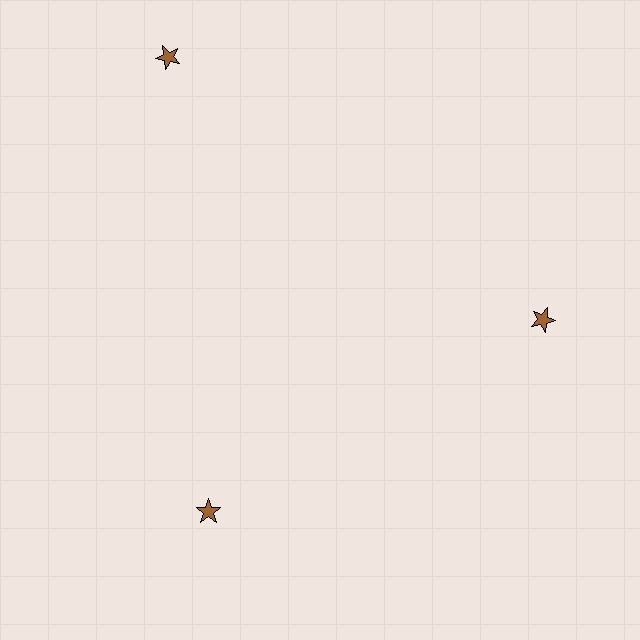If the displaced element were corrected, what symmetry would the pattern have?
It would have 3-fold rotational symmetry — the pattern would map onto itself every 120 degrees.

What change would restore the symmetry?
The symmetry would be restored by moving it inward, back onto the ring so that all 3 stars sit at equal angles and equal distance from the center.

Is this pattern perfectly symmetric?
No. The 3 brown stars are arranged in a ring, but one element near the 11 o'clock position is pushed outward from the center, breaking the 3-fold rotational symmetry.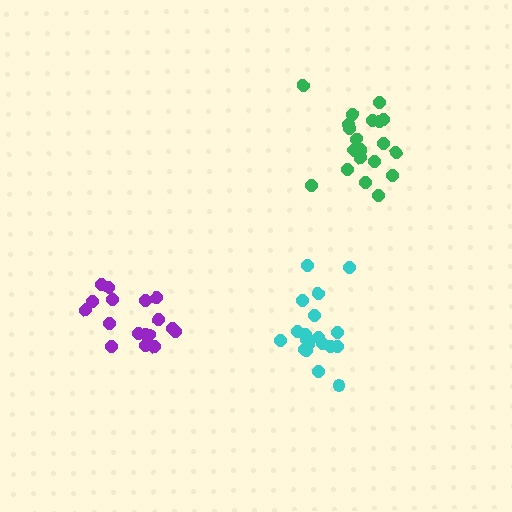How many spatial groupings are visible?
There are 3 spatial groupings.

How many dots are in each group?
Group 1: 17 dots, Group 2: 20 dots, Group 3: 19 dots (56 total).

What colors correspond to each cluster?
The clusters are colored: purple, green, cyan.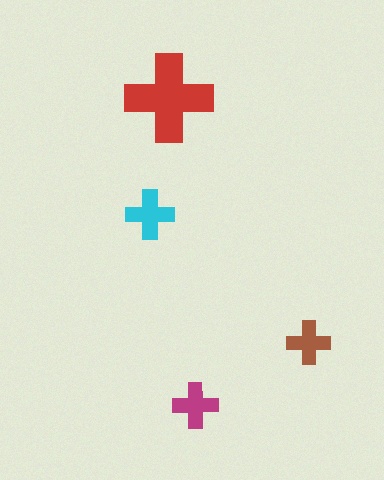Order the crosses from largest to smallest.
the red one, the cyan one, the magenta one, the brown one.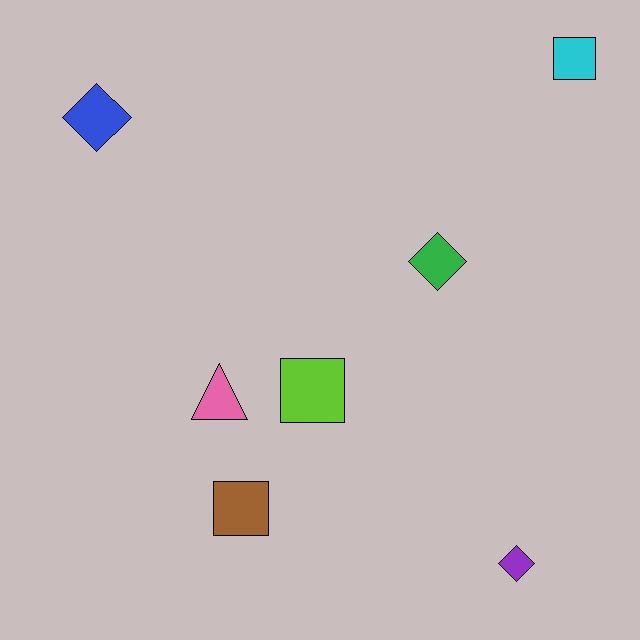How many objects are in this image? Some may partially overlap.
There are 7 objects.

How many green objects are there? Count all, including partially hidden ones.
There is 1 green object.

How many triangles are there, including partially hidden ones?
There is 1 triangle.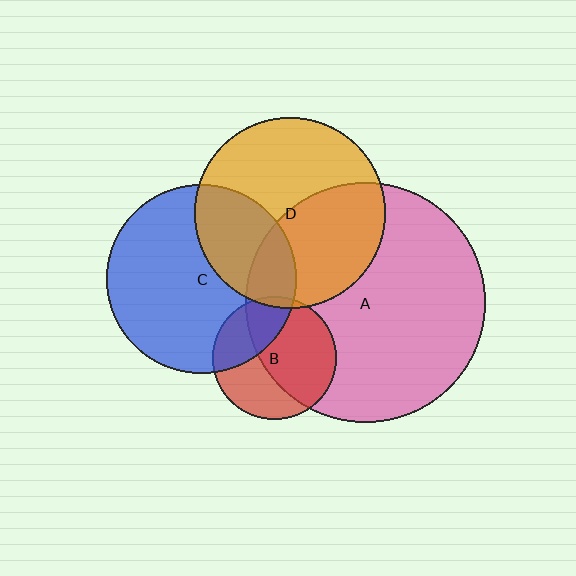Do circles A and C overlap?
Yes.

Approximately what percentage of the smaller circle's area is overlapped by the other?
Approximately 15%.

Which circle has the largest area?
Circle A (pink).